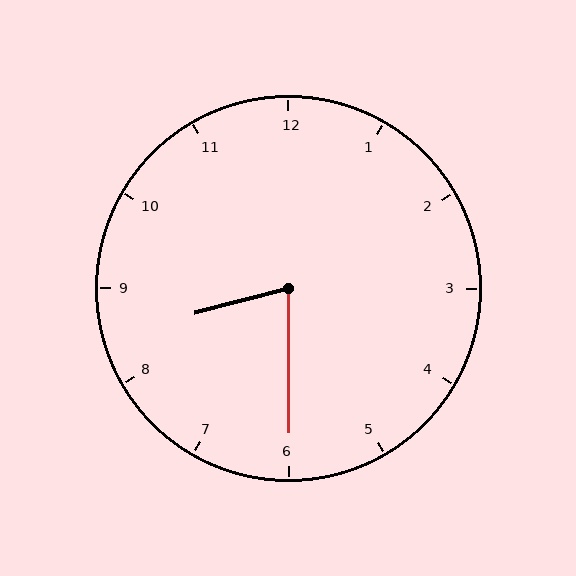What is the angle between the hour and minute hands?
Approximately 75 degrees.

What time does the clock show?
8:30.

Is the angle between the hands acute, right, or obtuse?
It is acute.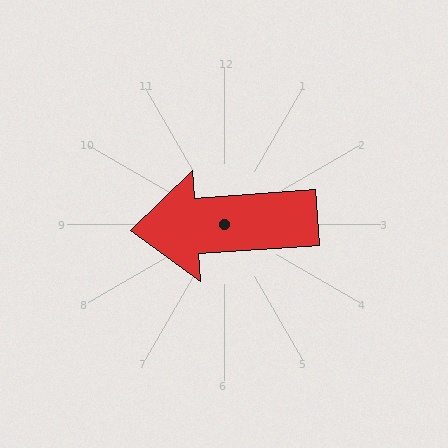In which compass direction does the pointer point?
West.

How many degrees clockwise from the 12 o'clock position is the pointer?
Approximately 266 degrees.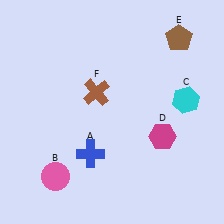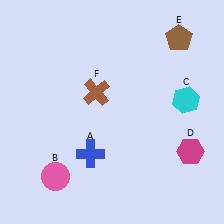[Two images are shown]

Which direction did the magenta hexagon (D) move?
The magenta hexagon (D) moved right.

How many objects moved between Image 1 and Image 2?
1 object moved between the two images.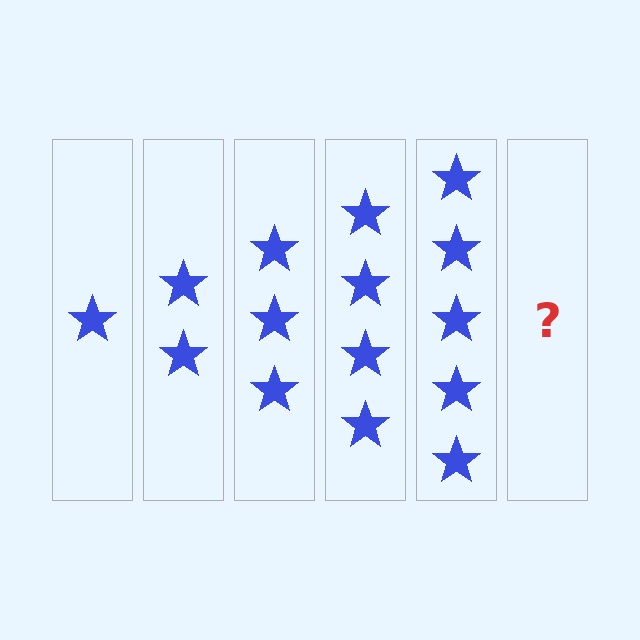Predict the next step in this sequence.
The next step is 6 stars.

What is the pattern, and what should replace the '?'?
The pattern is that each step adds one more star. The '?' should be 6 stars.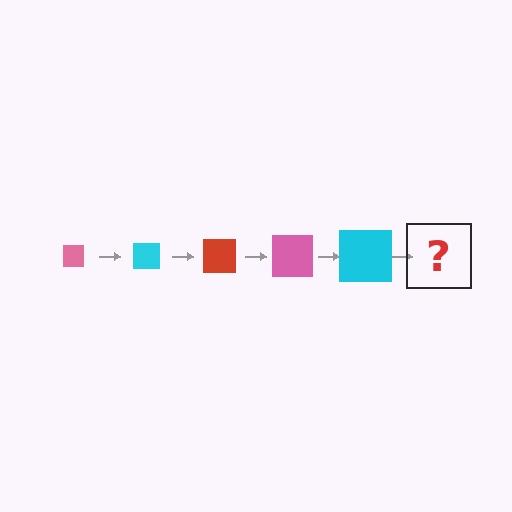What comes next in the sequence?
The next element should be a red square, larger than the previous one.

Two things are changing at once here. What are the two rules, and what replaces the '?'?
The two rules are that the square grows larger each step and the color cycles through pink, cyan, and red. The '?' should be a red square, larger than the previous one.